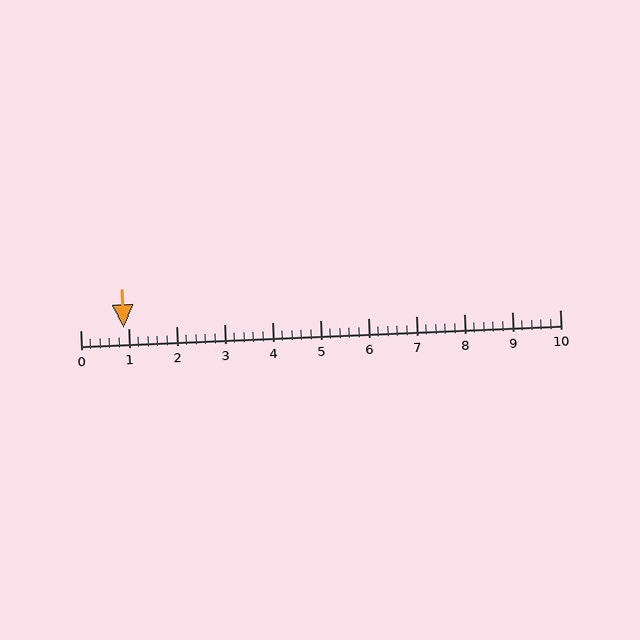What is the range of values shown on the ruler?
The ruler shows values from 0 to 10.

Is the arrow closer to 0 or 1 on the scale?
The arrow is closer to 1.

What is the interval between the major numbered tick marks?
The major tick marks are spaced 1 units apart.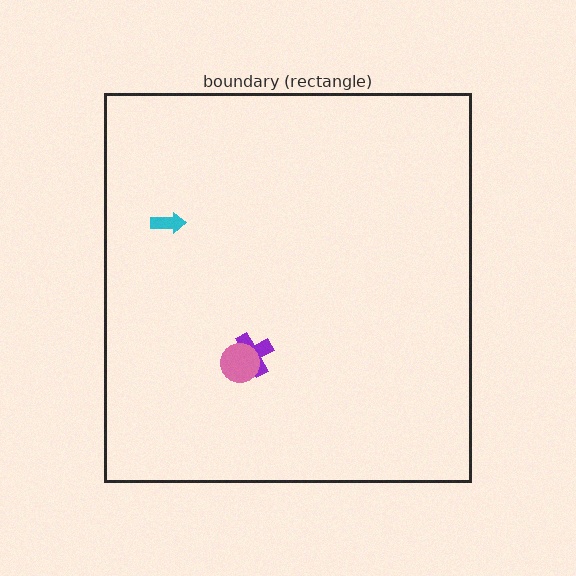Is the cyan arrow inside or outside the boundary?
Inside.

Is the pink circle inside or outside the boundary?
Inside.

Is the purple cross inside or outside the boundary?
Inside.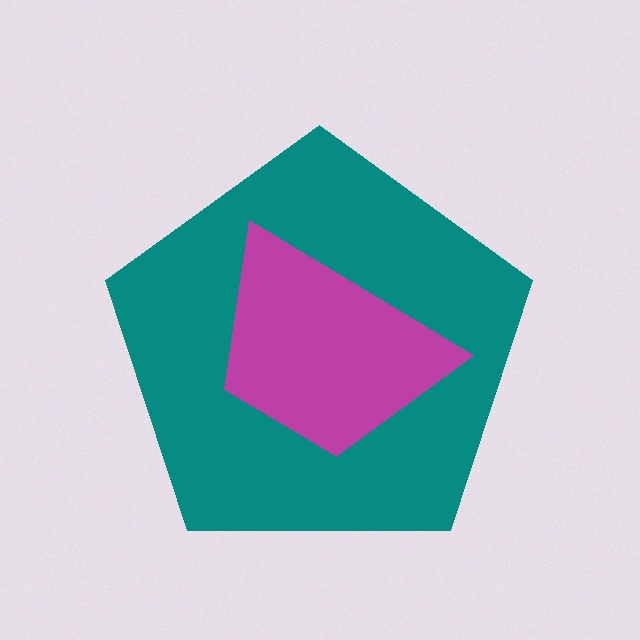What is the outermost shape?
The teal pentagon.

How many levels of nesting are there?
2.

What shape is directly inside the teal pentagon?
The magenta trapezoid.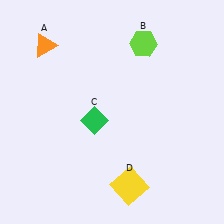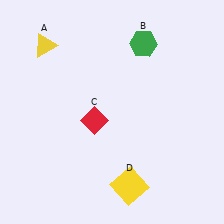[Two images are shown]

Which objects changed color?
A changed from orange to yellow. B changed from lime to green. C changed from green to red.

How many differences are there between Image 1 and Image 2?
There are 3 differences between the two images.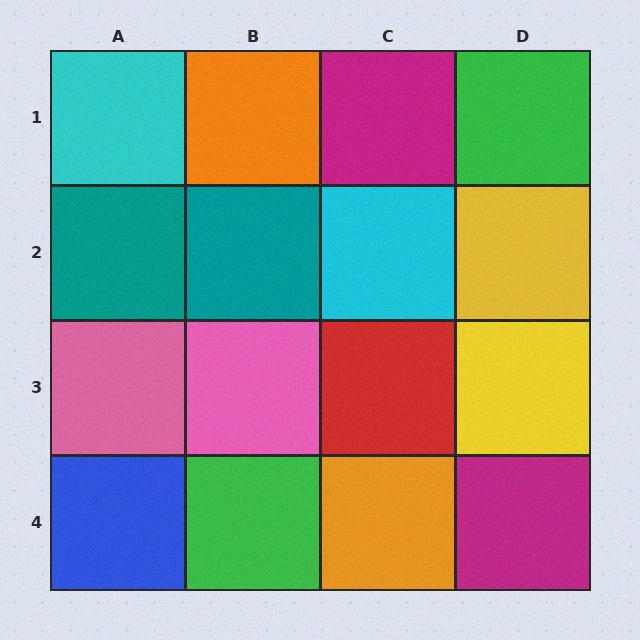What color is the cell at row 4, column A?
Blue.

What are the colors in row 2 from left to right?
Teal, teal, cyan, yellow.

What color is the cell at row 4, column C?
Orange.